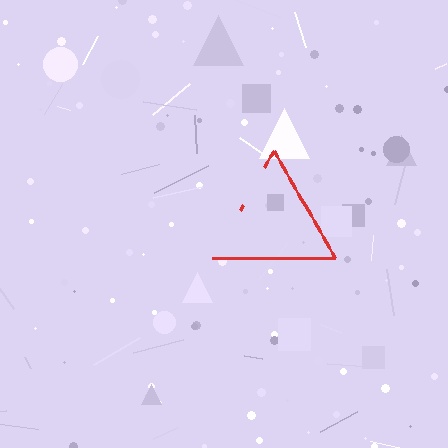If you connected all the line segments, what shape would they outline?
They would outline a triangle.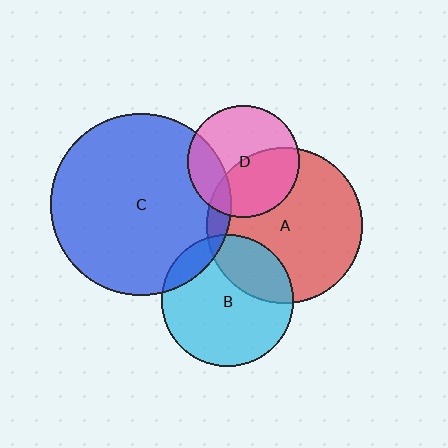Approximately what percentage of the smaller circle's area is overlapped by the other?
Approximately 25%.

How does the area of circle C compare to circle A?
Approximately 1.4 times.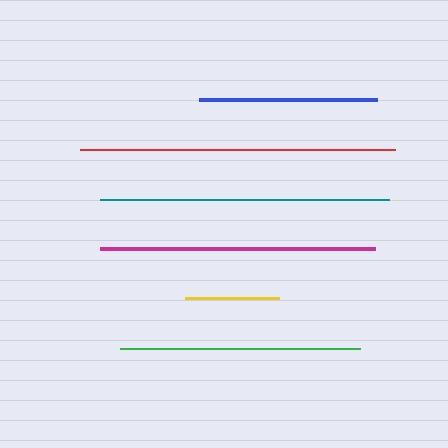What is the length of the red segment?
The red segment is approximately 315 pixels long.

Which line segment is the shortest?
The yellow line is the shortest at approximately 93 pixels.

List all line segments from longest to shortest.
From longest to shortest: red, teal, magenta, green, blue, yellow.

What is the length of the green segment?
The green segment is approximately 240 pixels long.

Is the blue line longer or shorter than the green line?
The green line is longer than the blue line.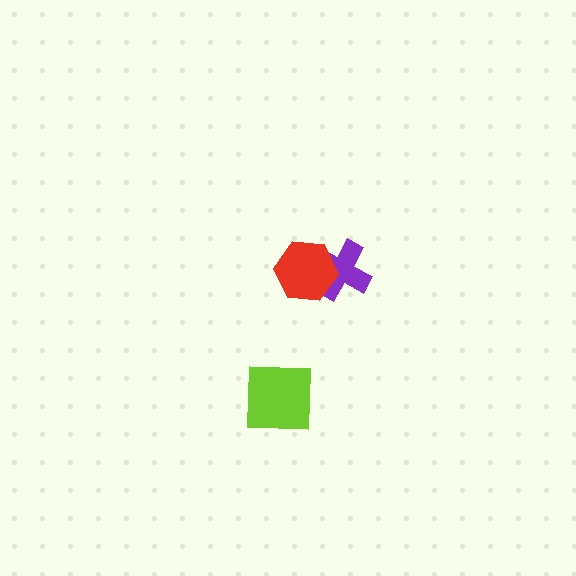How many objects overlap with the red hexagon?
1 object overlaps with the red hexagon.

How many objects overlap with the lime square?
0 objects overlap with the lime square.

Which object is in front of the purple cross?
The red hexagon is in front of the purple cross.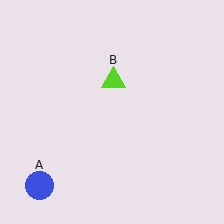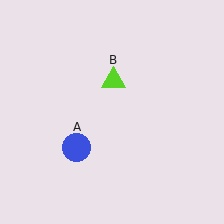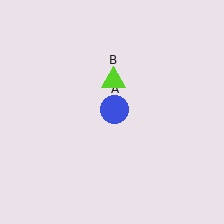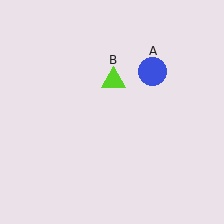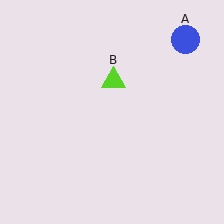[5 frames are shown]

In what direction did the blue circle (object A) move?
The blue circle (object A) moved up and to the right.